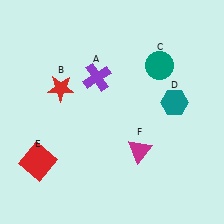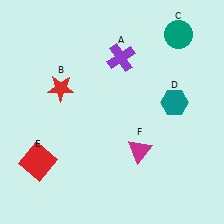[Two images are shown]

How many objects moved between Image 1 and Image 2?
2 objects moved between the two images.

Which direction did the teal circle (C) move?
The teal circle (C) moved up.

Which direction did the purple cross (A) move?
The purple cross (A) moved right.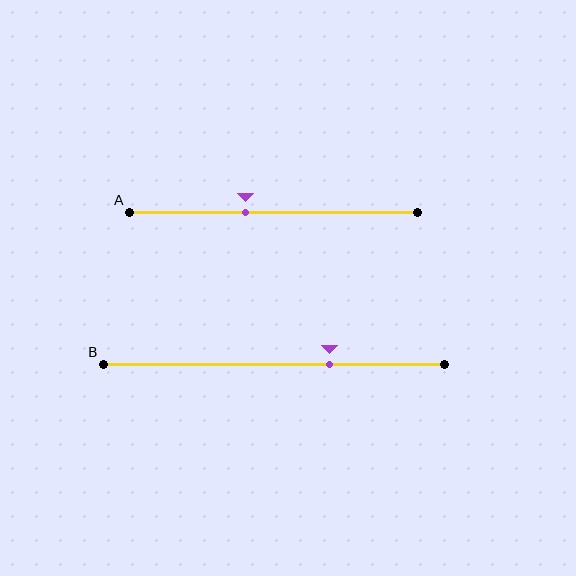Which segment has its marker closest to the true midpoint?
Segment A has its marker closest to the true midpoint.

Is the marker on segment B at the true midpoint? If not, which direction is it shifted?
No, the marker on segment B is shifted to the right by about 16% of the segment length.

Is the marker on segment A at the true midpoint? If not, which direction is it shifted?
No, the marker on segment A is shifted to the left by about 10% of the segment length.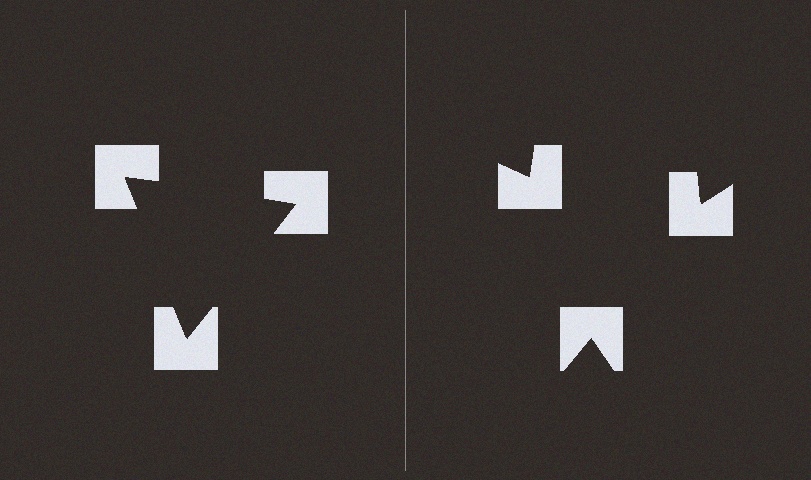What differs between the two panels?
The notched squares are positioned identically on both sides; only the wedge orientations differ. On the left they align to a triangle; on the right they are misaligned.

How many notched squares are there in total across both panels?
6 — 3 on each side.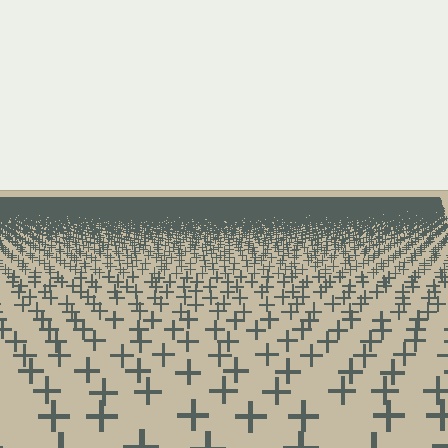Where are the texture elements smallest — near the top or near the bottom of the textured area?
Near the top.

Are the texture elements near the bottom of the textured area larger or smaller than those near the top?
Larger. Near the bottom, elements are closer to the viewer and appear at a bigger on-screen size.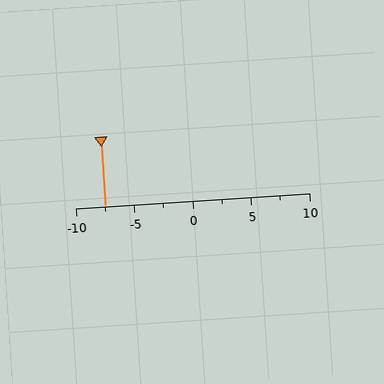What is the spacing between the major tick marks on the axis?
The major ticks are spaced 5 apart.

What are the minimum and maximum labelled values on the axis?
The axis runs from -10 to 10.